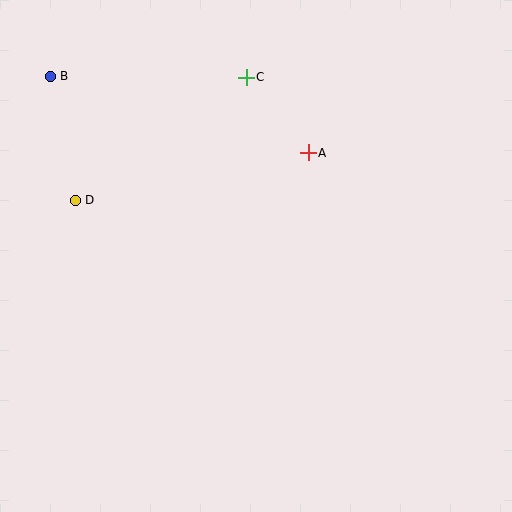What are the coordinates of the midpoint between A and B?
The midpoint between A and B is at (179, 114).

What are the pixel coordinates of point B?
Point B is at (50, 76).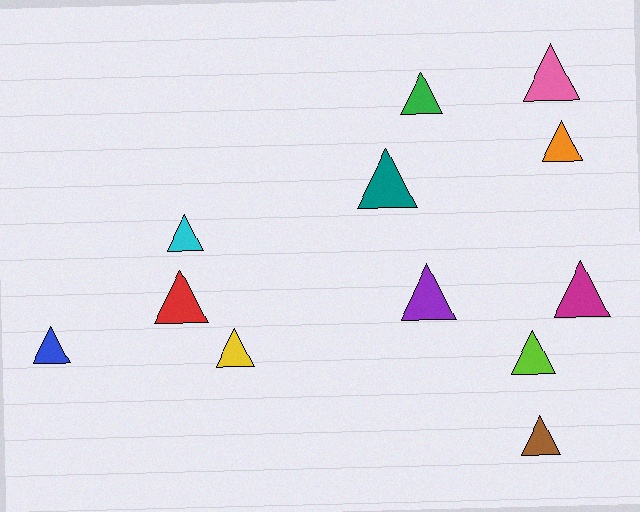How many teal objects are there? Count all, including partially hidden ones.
There is 1 teal object.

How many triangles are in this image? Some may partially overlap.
There are 12 triangles.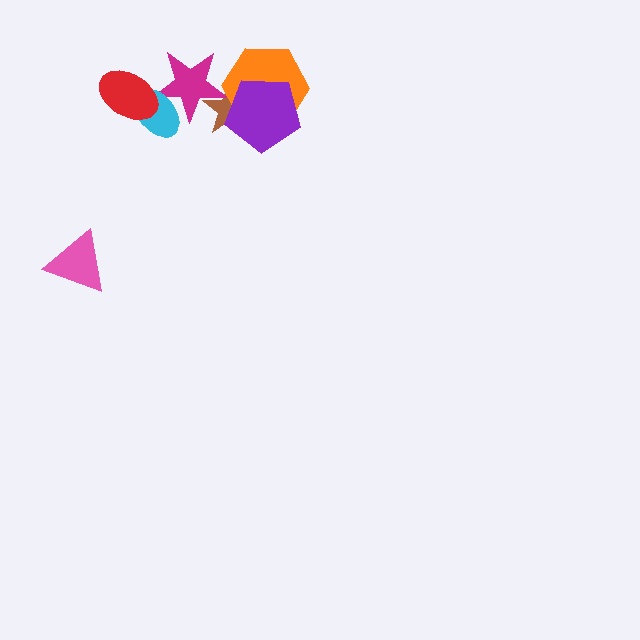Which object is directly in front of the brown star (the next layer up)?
The magenta star is directly in front of the brown star.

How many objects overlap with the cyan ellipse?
2 objects overlap with the cyan ellipse.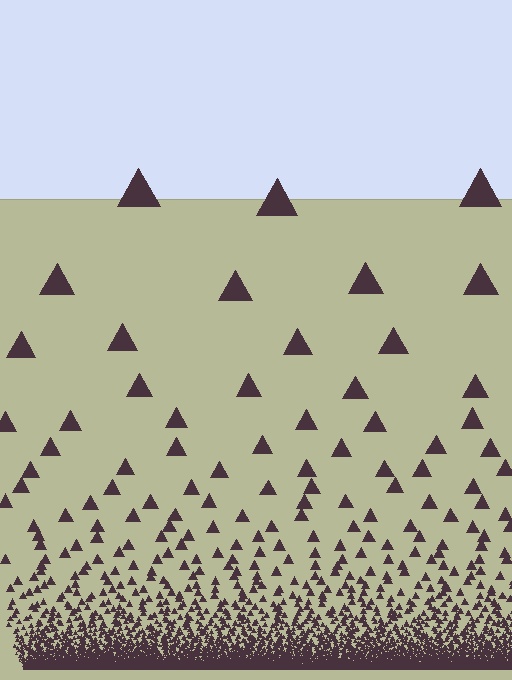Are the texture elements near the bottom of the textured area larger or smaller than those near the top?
Smaller. The gradient is inverted — elements near the bottom are smaller and denser.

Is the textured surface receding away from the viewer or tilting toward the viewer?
The surface appears to tilt toward the viewer. Texture elements get larger and sparser toward the top.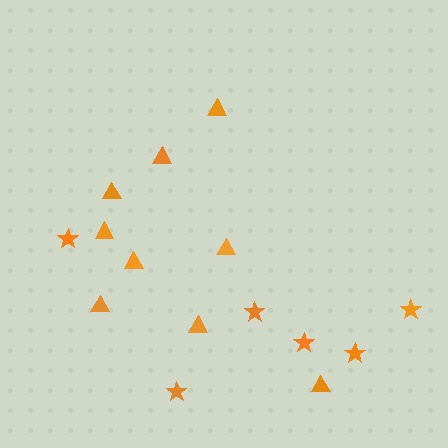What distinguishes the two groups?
There are 2 groups: one group of stars (6) and one group of triangles (9).